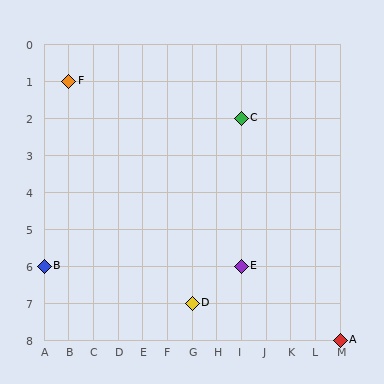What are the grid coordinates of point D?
Point D is at grid coordinates (G, 7).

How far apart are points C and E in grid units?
Points C and E are 4 rows apart.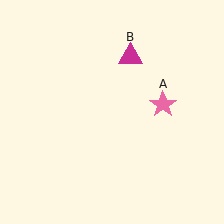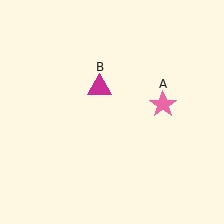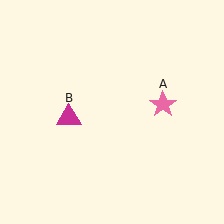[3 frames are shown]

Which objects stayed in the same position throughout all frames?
Pink star (object A) remained stationary.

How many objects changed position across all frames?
1 object changed position: magenta triangle (object B).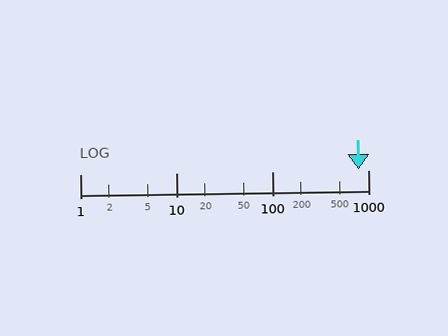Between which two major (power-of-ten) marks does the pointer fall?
The pointer is between 100 and 1000.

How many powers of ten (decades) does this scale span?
The scale spans 3 decades, from 1 to 1000.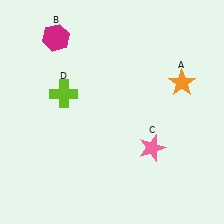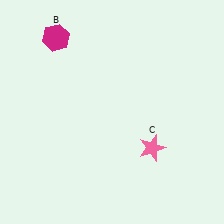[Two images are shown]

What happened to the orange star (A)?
The orange star (A) was removed in Image 2. It was in the top-right area of Image 1.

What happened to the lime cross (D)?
The lime cross (D) was removed in Image 2. It was in the top-left area of Image 1.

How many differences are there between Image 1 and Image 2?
There are 2 differences between the two images.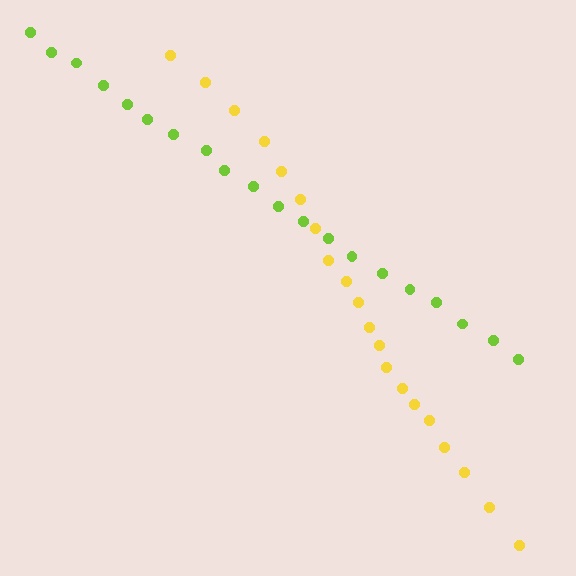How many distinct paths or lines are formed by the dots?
There are 2 distinct paths.